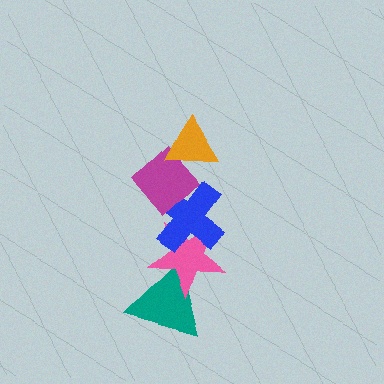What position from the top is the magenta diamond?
The magenta diamond is 2nd from the top.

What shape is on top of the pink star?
The blue cross is on top of the pink star.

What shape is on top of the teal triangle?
The pink star is on top of the teal triangle.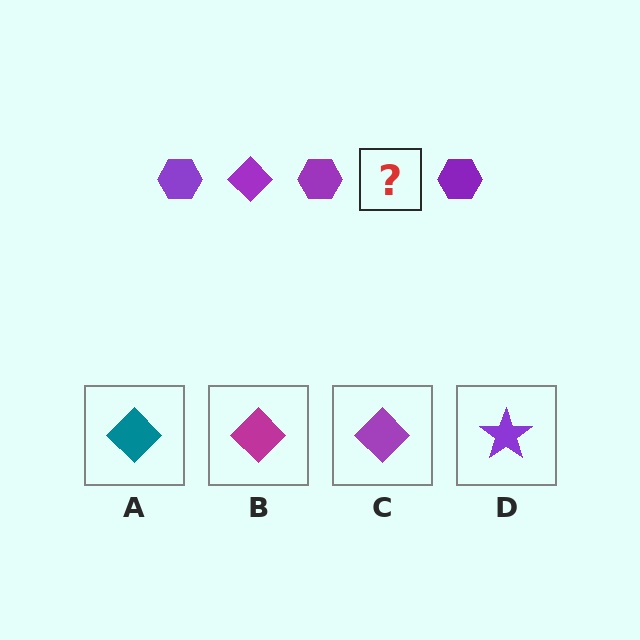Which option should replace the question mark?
Option C.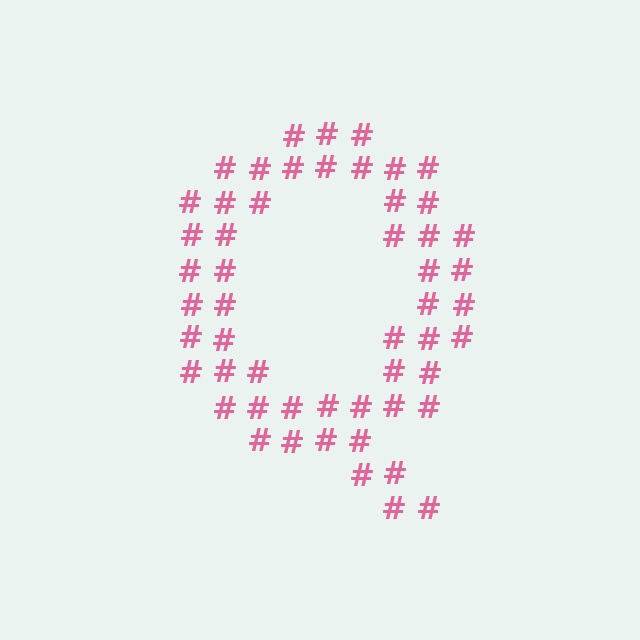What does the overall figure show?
The overall figure shows the letter Q.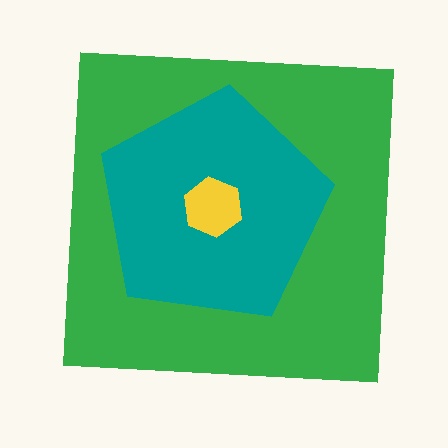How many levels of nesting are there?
3.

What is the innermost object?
The yellow hexagon.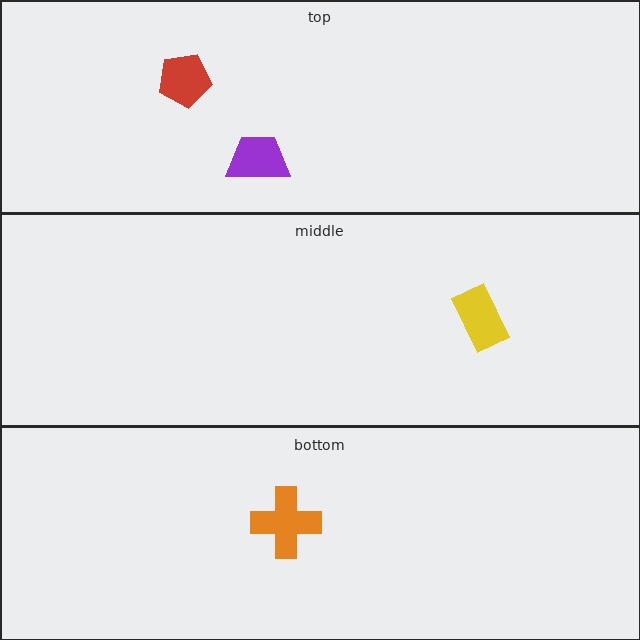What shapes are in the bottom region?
The orange cross.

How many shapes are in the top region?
2.